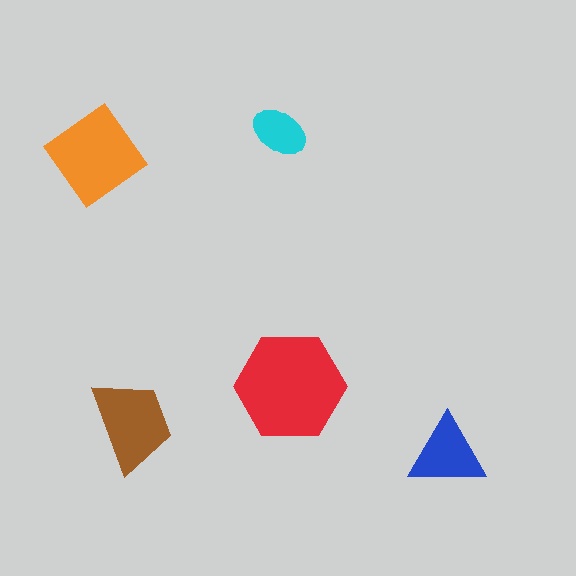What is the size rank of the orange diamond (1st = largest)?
2nd.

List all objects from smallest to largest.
The cyan ellipse, the blue triangle, the brown trapezoid, the orange diamond, the red hexagon.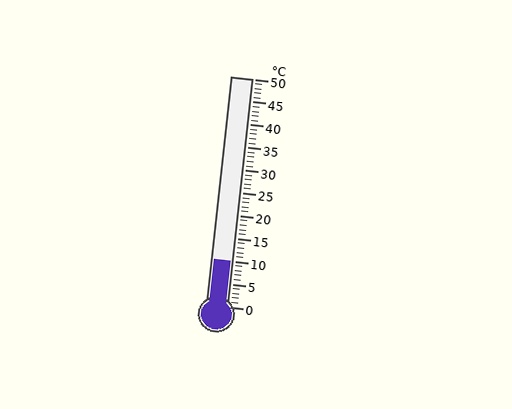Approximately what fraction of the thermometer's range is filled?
The thermometer is filled to approximately 20% of its range.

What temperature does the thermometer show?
The thermometer shows approximately 10°C.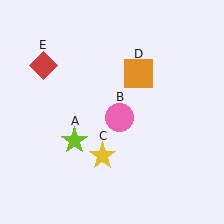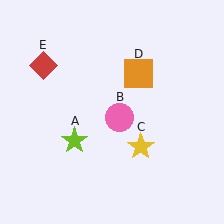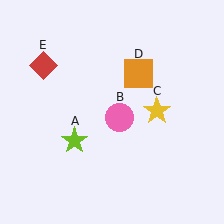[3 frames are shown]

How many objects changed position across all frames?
1 object changed position: yellow star (object C).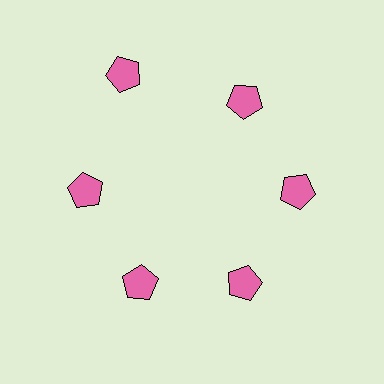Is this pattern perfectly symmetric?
No. The 6 pink pentagons are arranged in a ring, but one element near the 11 o'clock position is pushed outward from the center, breaking the 6-fold rotational symmetry.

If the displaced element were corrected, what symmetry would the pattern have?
It would have 6-fold rotational symmetry — the pattern would map onto itself every 60 degrees.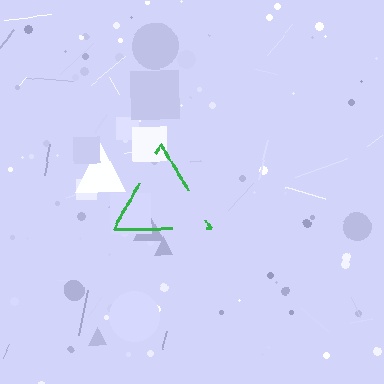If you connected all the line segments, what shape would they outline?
They would outline a triangle.